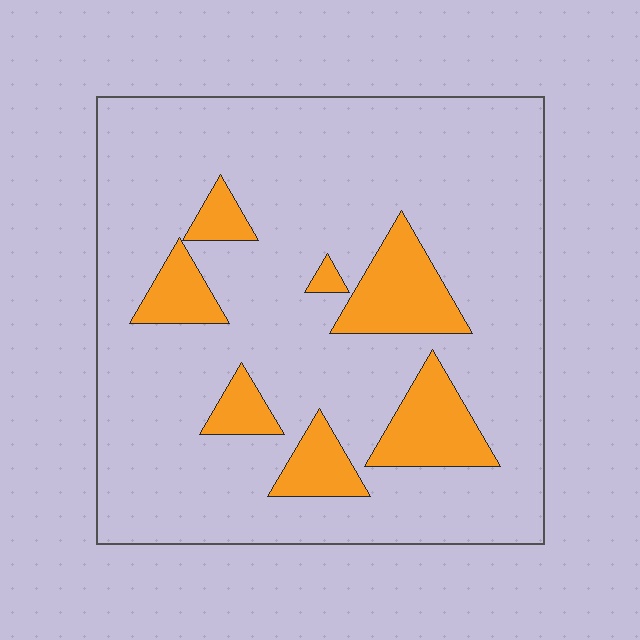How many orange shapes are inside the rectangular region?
7.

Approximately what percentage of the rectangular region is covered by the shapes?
Approximately 15%.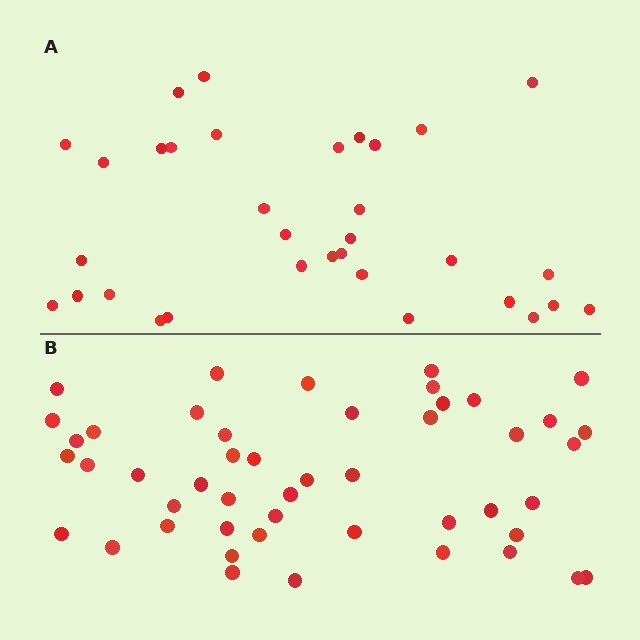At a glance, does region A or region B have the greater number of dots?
Region B (the bottom region) has more dots.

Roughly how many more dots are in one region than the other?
Region B has approximately 15 more dots than region A.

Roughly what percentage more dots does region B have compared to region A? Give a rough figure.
About 45% more.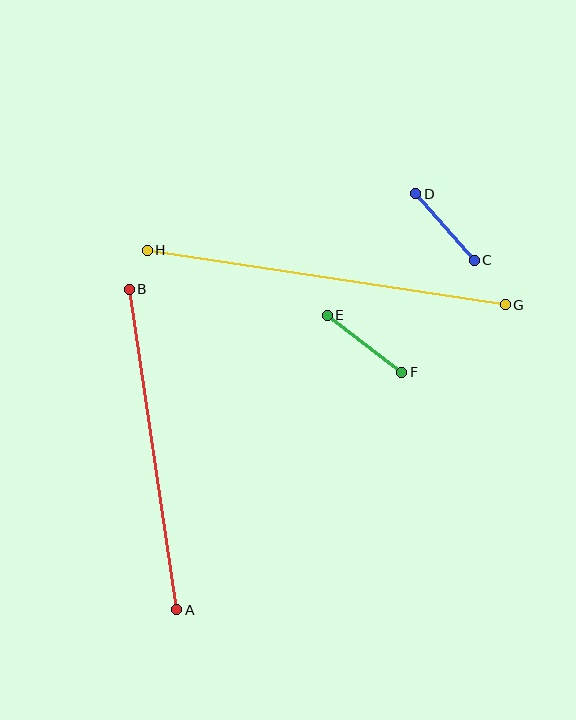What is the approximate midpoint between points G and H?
The midpoint is at approximately (326, 278) pixels.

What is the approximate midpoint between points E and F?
The midpoint is at approximately (365, 344) pixels.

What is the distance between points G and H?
The distance is approximately 362 pixels.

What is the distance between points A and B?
The distance is approximately 324 pixels.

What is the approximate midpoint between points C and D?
The midpoint is at approximately (445, 227) pixels.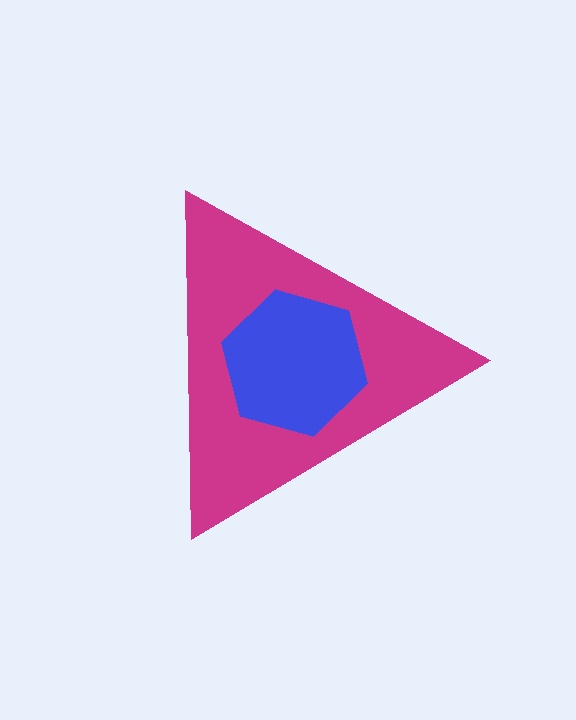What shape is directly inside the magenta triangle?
The blue hexagon.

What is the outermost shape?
The magenta triangle.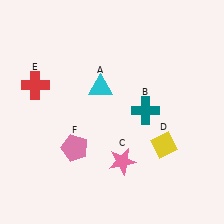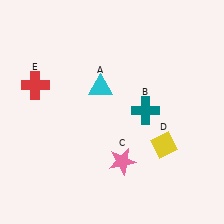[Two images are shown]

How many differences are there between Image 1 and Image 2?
There is 1 difference between the two images.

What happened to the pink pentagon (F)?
The pink pentagon (F) was removed in Image 2. It was in the bottom-left area of Image 1.